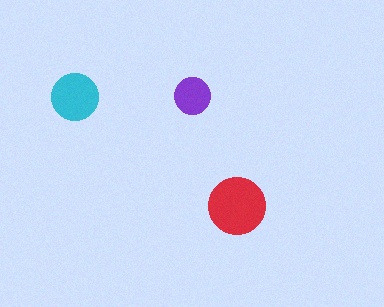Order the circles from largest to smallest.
the red one, the cyan one, the purple one.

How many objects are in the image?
There are 3 objects in the image.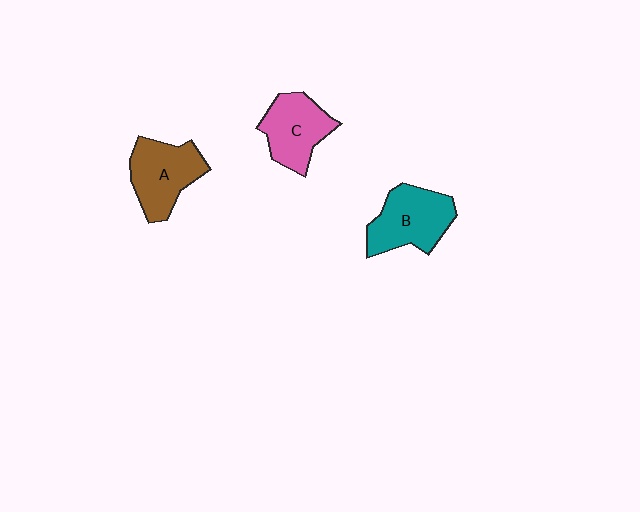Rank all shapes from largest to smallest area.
From largest to smallest: B (teal), A (brown), C (pink).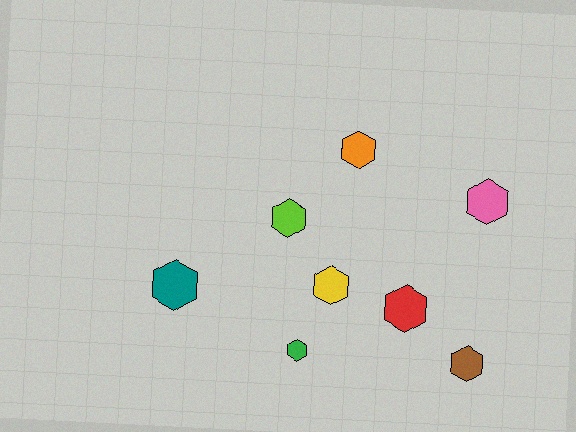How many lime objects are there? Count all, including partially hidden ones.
There is 1 lime object.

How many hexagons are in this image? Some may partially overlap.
There are 8 hexagons.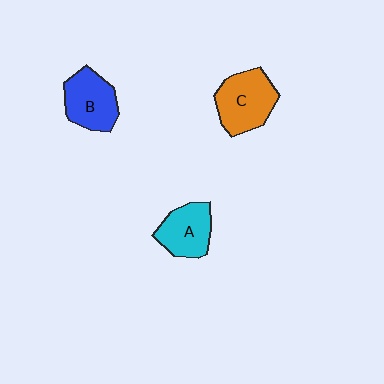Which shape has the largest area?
Shape C (orange).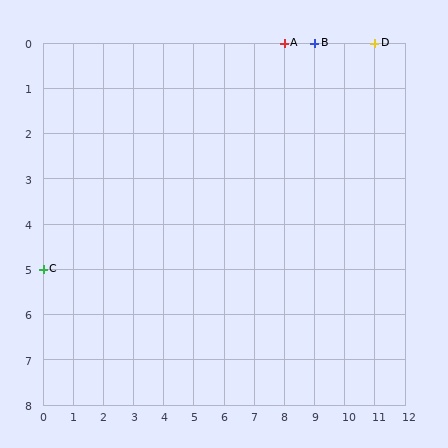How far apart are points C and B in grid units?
Points C and B are 9 columns and 5 rows apart (about 10.3 grid units diagonally).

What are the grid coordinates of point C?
Point C is at grid coordinates (0, 5).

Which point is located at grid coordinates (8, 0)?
Point A is at (8, 0).